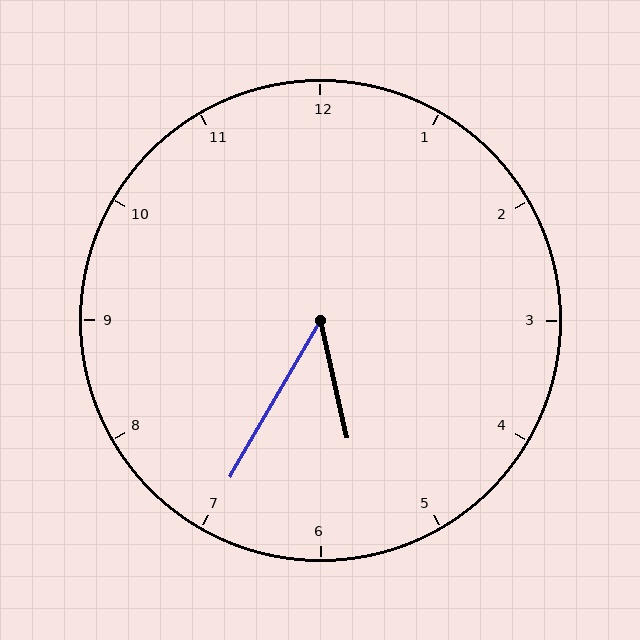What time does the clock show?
5:35.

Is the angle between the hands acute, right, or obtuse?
It is acute.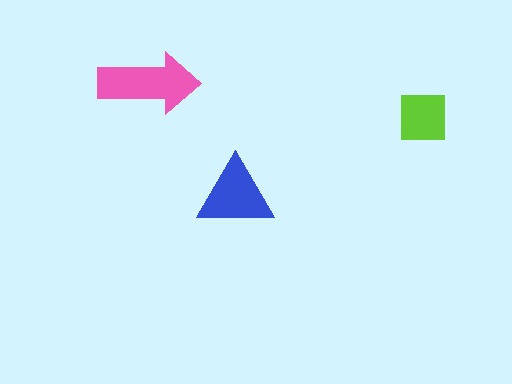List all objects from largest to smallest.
The pink arrow, the blue triangle, the lime square.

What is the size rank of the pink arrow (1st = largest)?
1st.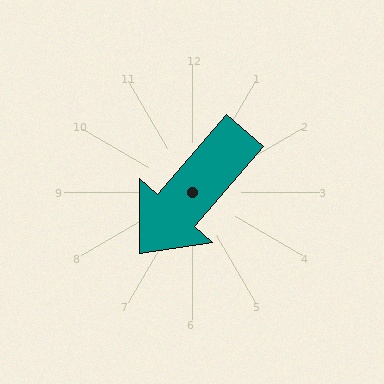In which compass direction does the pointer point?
Southwest.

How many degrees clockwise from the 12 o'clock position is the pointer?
Approximately 221 degrees.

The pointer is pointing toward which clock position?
Roughly 7 o'clock.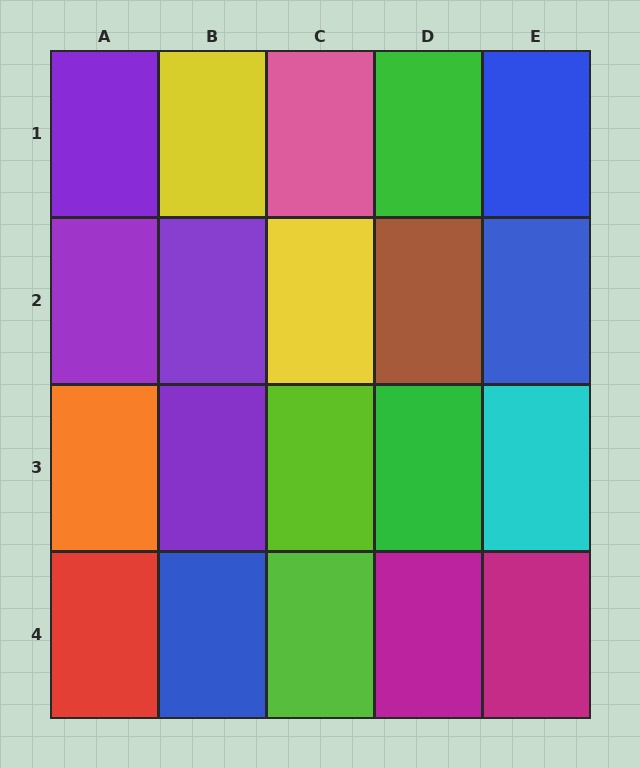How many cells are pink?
1 cell is pink.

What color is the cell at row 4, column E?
Magenta.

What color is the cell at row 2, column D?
Brown.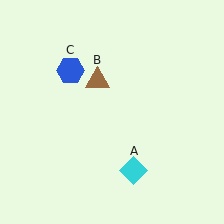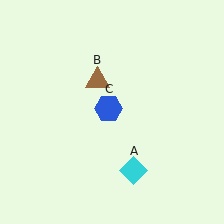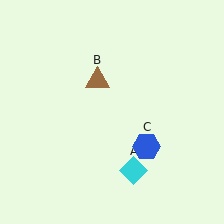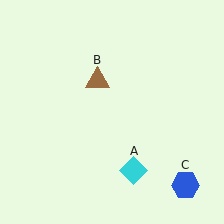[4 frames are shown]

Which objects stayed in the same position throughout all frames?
Cyan diamond (object A) and brown triangle (object B) remained stationary.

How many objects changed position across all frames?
1 object changed position: blue hexagon (object C).